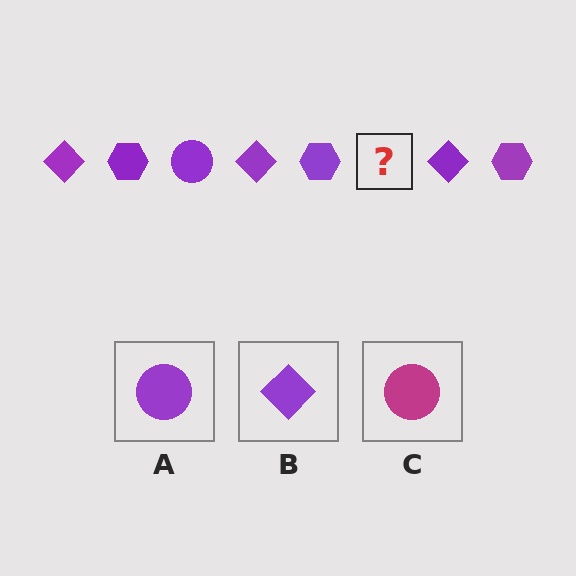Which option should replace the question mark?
Option A.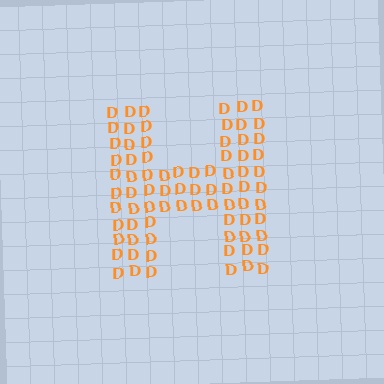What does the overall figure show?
The overall figure shows the letter H.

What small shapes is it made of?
It is made of small letter D's.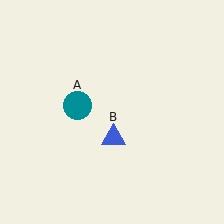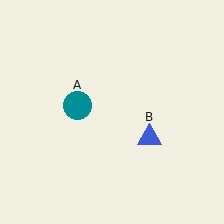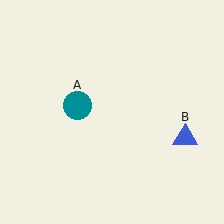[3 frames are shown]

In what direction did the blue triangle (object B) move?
The blue triangle (object B) moved right.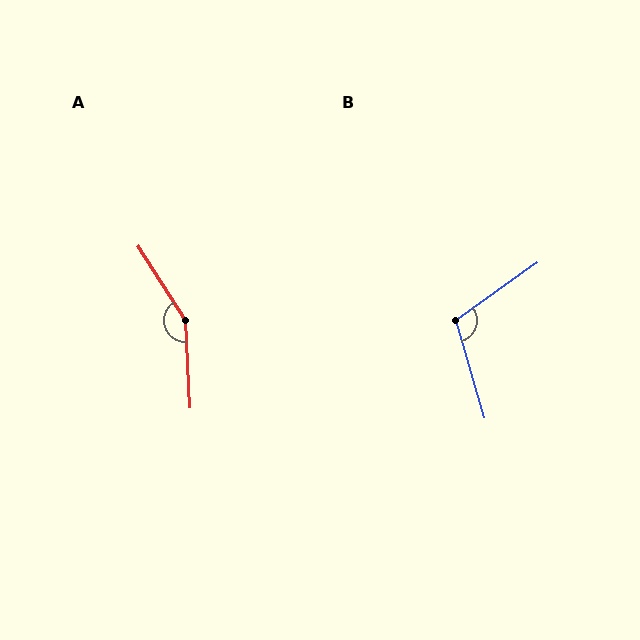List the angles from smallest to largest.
B (109°), A (150°).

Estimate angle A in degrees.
Approximately 150 degrees.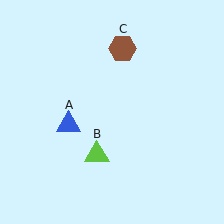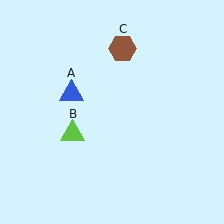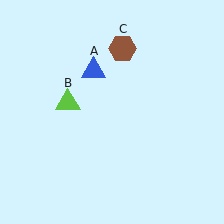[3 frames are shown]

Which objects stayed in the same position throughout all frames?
Brown hexagon (object C) remained stationary.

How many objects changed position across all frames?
2 objects changed position: blue triangle (object A), lime triangle (object B).